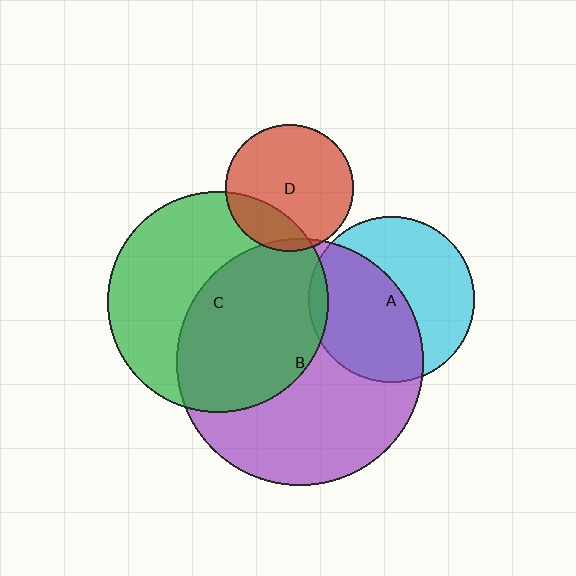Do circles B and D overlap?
Yes.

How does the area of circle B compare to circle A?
Approximately 2.2 times.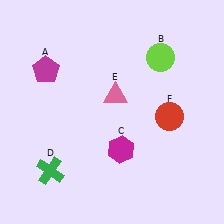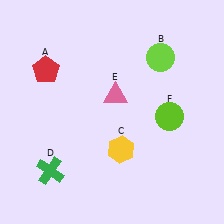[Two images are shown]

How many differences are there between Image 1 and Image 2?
There are 3 differences between the two images.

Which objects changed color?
A changed from magenta to red. C changed from magenta to yellow. F changed from red to lime.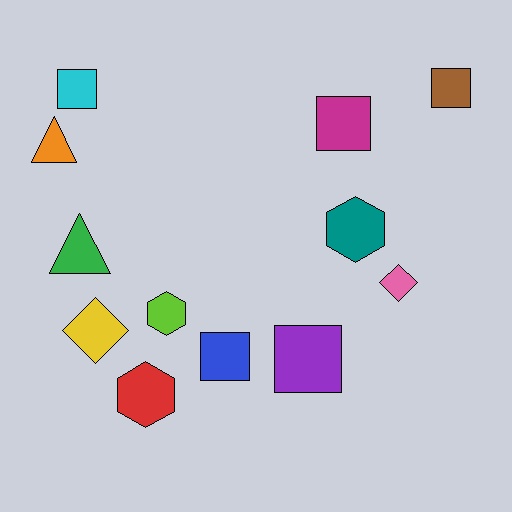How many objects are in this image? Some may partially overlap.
There are 12 objects.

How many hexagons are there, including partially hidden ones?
There are 3 hexagons.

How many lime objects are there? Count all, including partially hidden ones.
There is 1 lime object.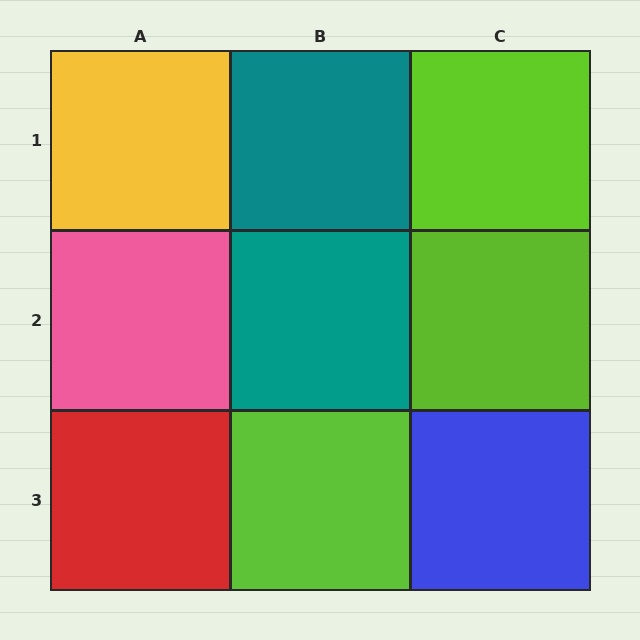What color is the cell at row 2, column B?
Teal.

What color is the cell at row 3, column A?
Red.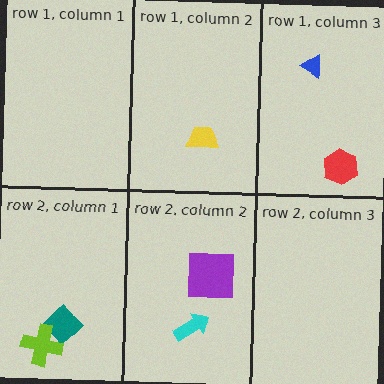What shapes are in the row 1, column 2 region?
The yellow trapezoid.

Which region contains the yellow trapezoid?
The row 1, column 2 region.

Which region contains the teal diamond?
The row 2, column 1 region.